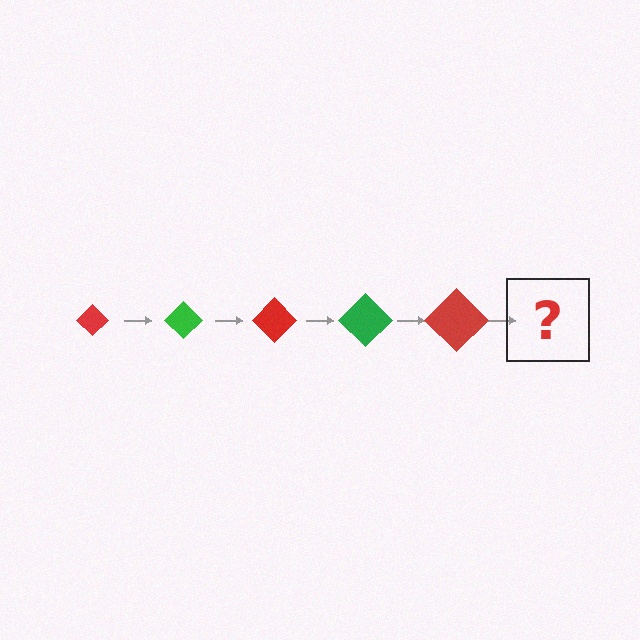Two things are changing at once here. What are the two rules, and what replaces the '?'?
The two rules are that the diamond grows larger each step and the color cycles through red and green. The '?' should be a green diamond, larger than the previous one.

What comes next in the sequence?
The next element should be a green diamond, larger than the previous one.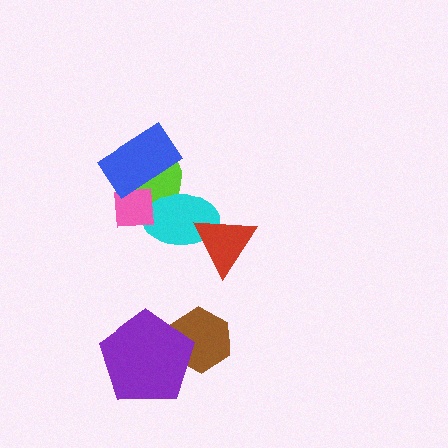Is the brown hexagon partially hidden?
Yes, it is partially covered by another shape.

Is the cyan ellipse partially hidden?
Yes, it is partially covered by another shape.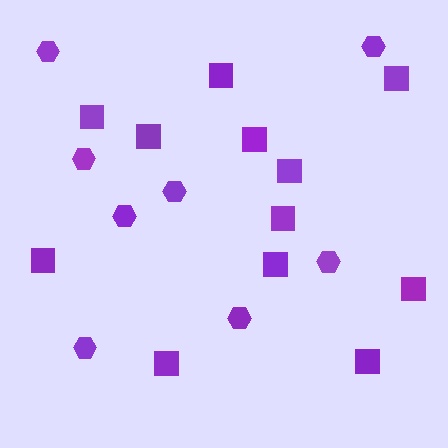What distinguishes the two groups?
There are 2 groups: one group of hexagons (8) and one group of squares (12).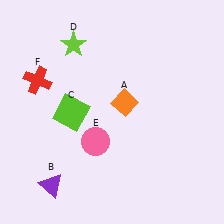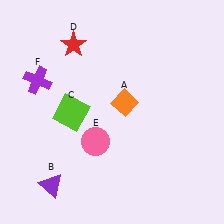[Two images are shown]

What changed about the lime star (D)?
In Image 1, D is lime. In Image 2, it changed to red.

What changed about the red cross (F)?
In Image 1, F is red. In Image 2, it changed to purple.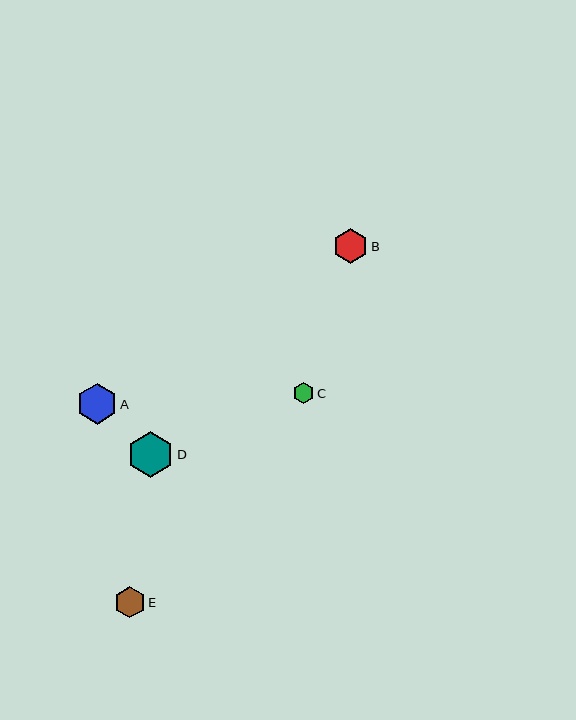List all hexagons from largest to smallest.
From largest to smallest: D, A, B, E, C.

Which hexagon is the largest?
Hexagon D is the largest with a size of approximately 46 pixels.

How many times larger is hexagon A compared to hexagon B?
Hexagon A is approximately 1.2 times the size of hexagon B.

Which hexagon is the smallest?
Hexagon C is the smallest with a size of approximately 21 pixels.